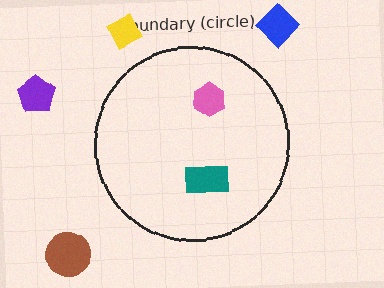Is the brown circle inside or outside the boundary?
Outside.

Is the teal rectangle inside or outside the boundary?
Inside.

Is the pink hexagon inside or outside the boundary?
Inside.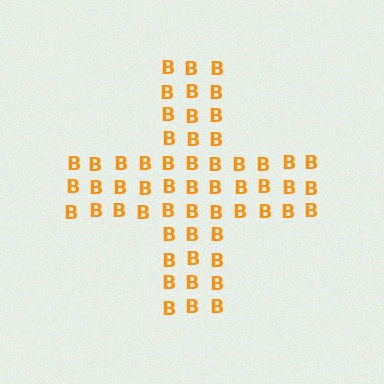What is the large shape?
The large shape is a cross.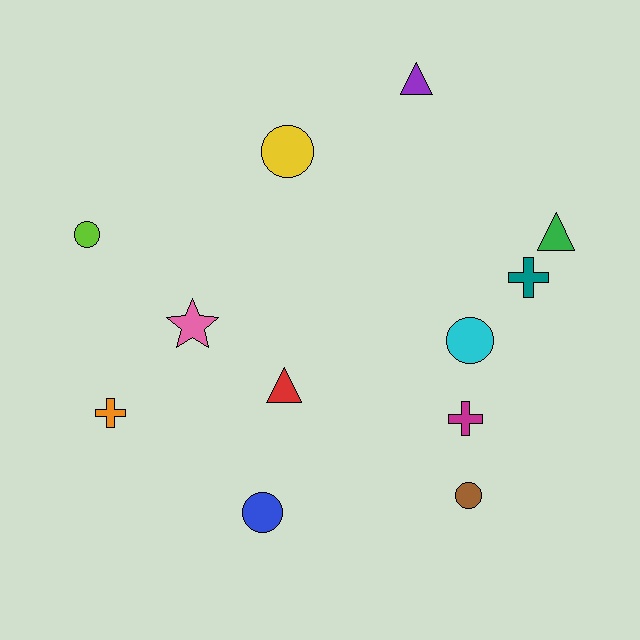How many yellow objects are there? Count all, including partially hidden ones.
There is 1 yellow object.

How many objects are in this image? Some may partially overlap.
There are 12 objects.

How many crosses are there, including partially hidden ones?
There are 3 crosses.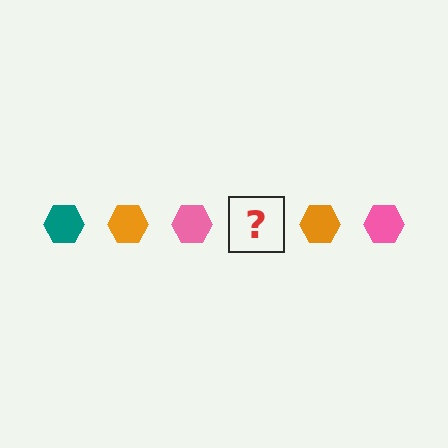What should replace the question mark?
The question mark should be replaced with a teal hexagon.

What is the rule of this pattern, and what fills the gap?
The rule is that the pattern cycles through teal, orange, pink hexagons. The gap should be filled with a teal hexagon.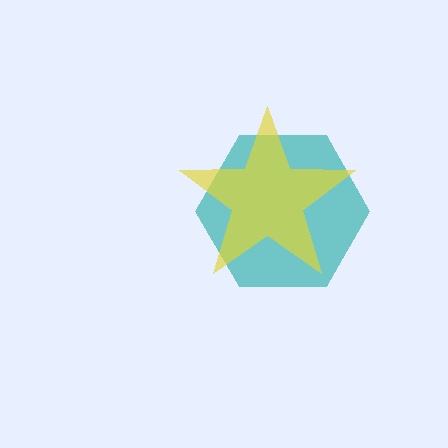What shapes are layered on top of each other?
The layered shapes are: a teal hexagon, a yellow star.